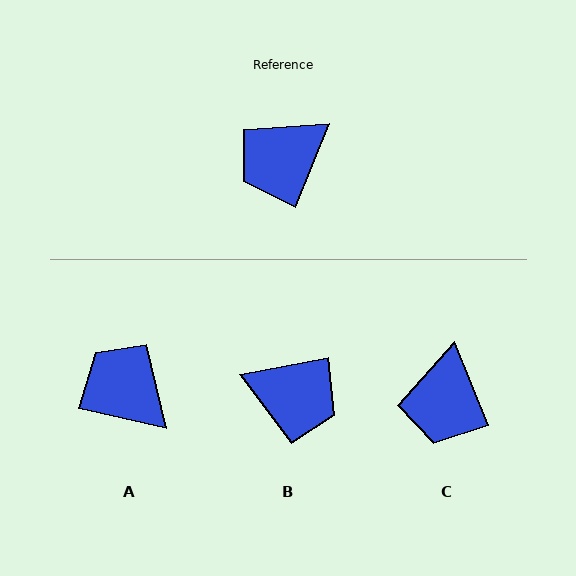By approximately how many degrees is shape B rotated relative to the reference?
Approximately 123 degrees counter-clockwise.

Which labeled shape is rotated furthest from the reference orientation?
B, about 123 degrees away.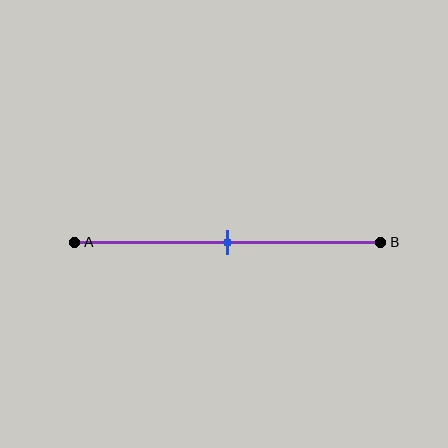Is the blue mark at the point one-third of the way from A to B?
No, the mark is at about 50% from A, not at the 33% one-third point.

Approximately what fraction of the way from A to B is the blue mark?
The blue mark is approximately 50% of the way from A to B.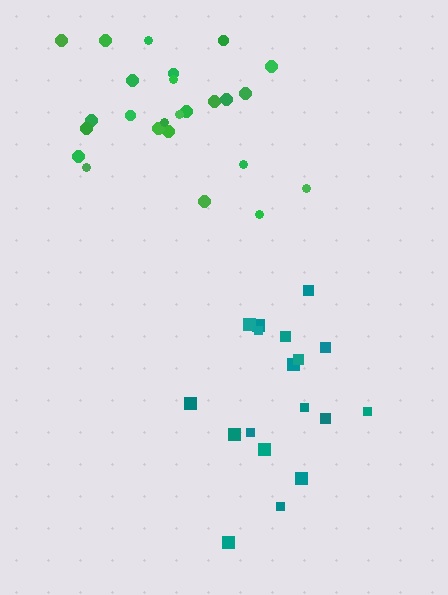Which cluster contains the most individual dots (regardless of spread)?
Green (25).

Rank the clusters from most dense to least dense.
green, teal.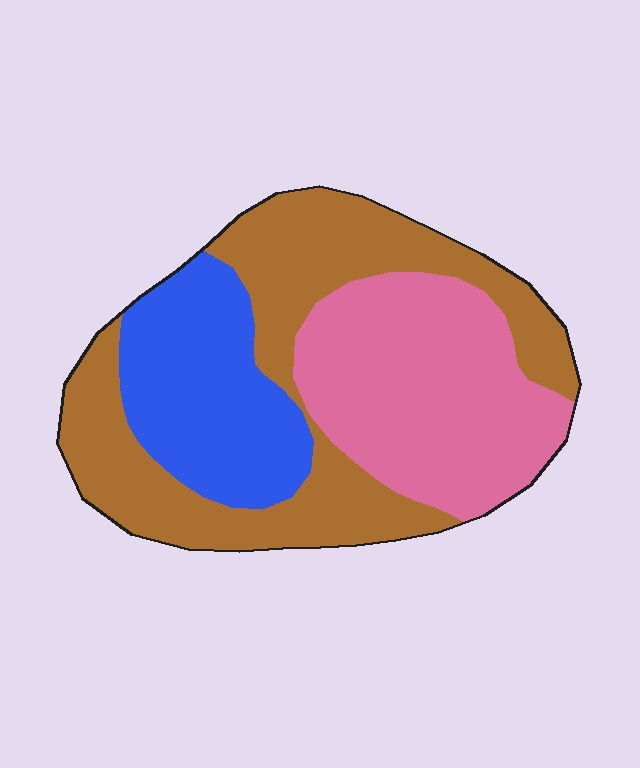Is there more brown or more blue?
Brown.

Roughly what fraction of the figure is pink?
Pink covers 34% of the figure.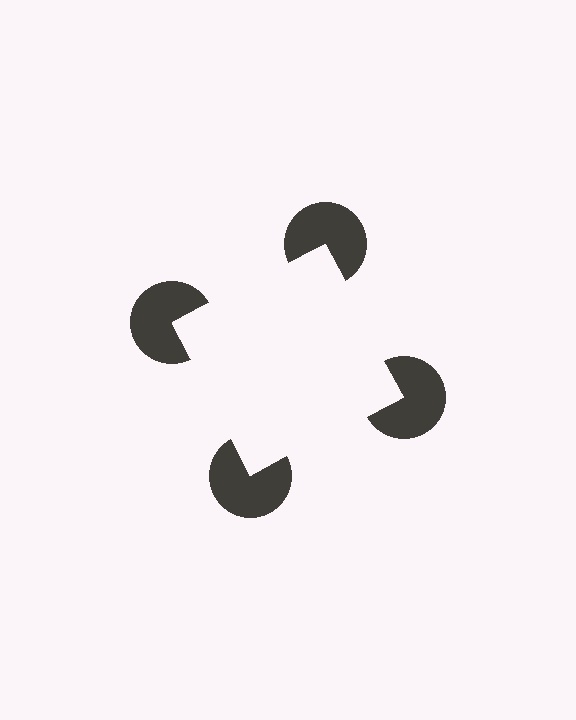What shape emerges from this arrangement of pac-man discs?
An illusory square — its edges are inferred from the aligned wedge cuts in the pac-man discs, not physically drawn.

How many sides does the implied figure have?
4 sides.